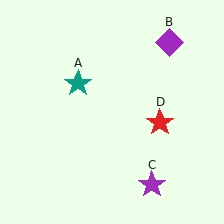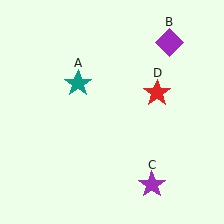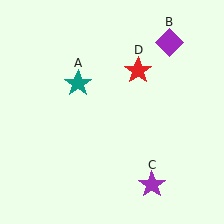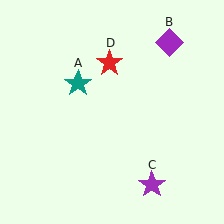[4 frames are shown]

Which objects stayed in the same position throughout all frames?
Teal star (object A) and purple diamond (object B) and purple star (object C) remained stationary.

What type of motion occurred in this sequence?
The red star (object D) rotated counterclockwise around the center of the scene.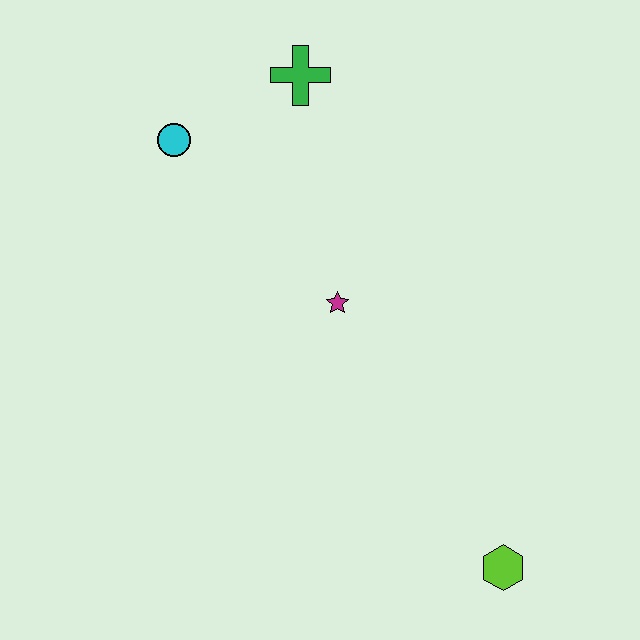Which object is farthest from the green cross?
The lime hexagon is farthest from the green cross.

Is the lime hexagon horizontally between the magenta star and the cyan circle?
No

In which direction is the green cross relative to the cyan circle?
The green cross is to the right of the cyan circle.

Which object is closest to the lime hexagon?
The magenta star is closest to the lime hexagon.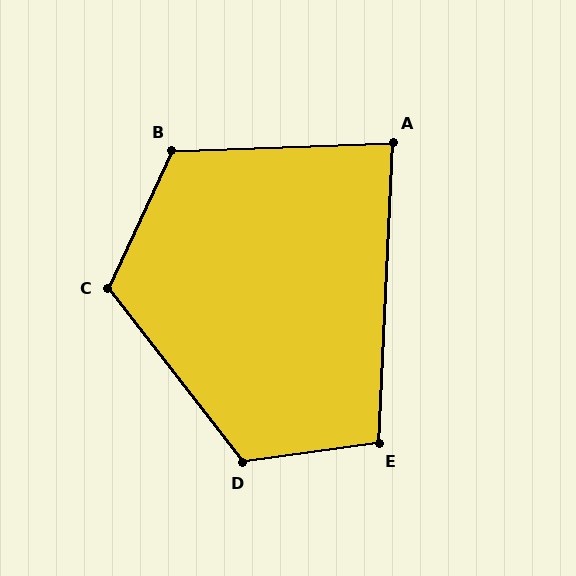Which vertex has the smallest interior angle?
A, at approximately 85 degrees.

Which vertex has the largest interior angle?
D, at approximately 120 degrees.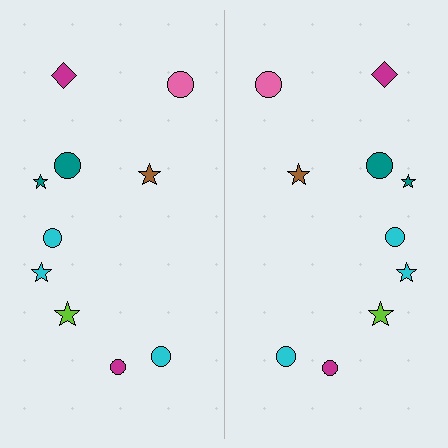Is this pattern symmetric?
Yes, this pattern has bilateral (reflection) symmetry.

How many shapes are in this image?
There are 20 shapes in this image.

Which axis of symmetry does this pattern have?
The pattern has a vertical axis of symmetry running through the center of the image.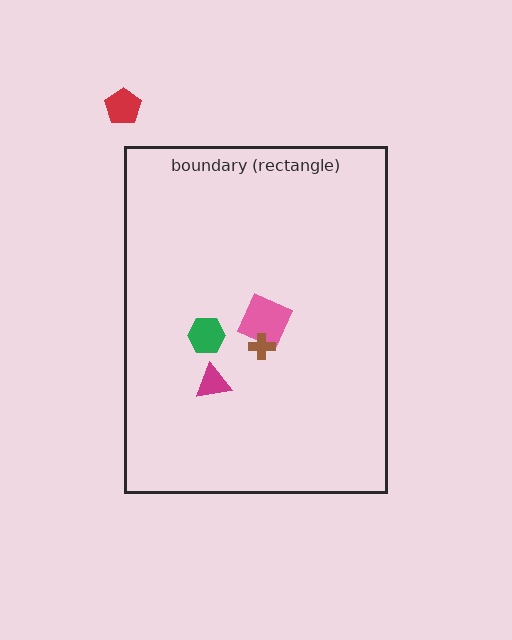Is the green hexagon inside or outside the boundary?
Inside.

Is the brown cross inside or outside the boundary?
Inside.